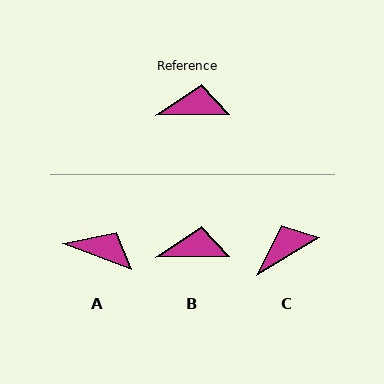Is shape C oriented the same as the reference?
No, it is off by about 30 degrees.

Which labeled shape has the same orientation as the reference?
B.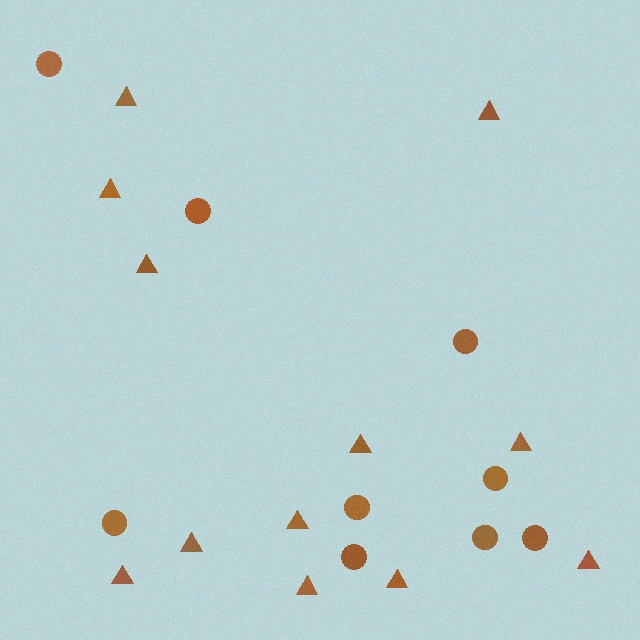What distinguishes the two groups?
There are 2 groups: one group of circles (9) and one group of triangles (12).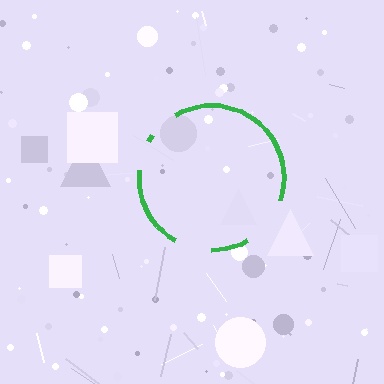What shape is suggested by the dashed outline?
The dashed outline suggests a circle.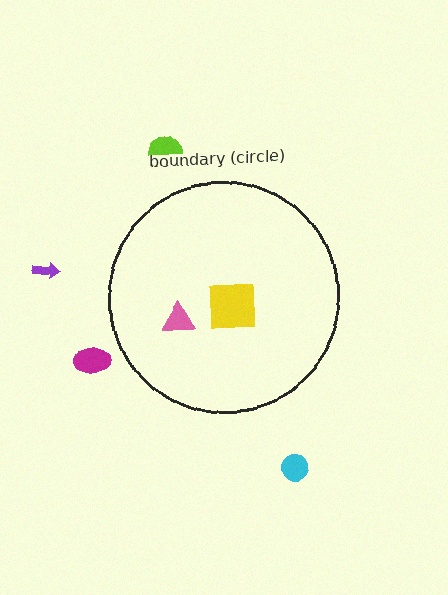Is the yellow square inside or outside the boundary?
Inside.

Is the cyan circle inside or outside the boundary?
Outside.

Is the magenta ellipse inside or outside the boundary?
Outside.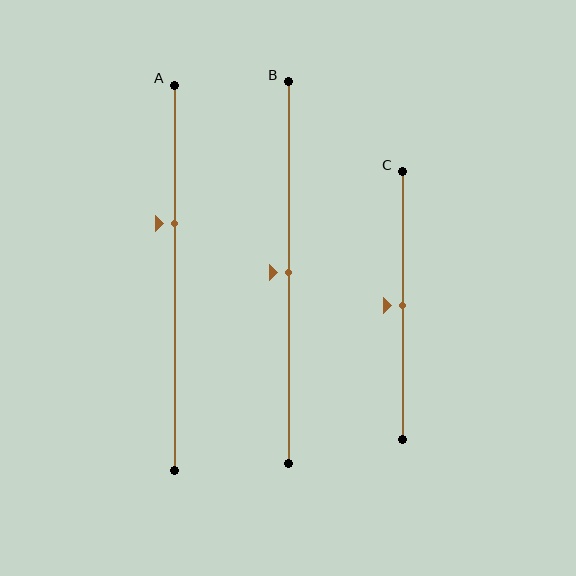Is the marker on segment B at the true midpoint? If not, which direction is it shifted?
Yes, the marker on segment B is at the true midpoint.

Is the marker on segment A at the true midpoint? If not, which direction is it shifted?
No, the marker on segment A is shifted upward by about 14% of the segment length.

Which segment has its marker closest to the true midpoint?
Segment B has its marker closest to the true midpoint.